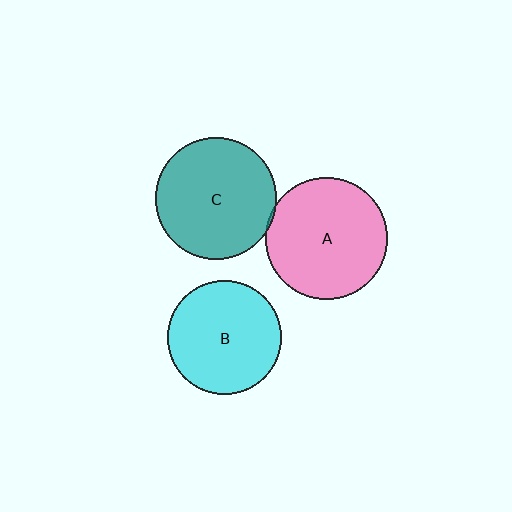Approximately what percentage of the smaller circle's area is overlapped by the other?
Approximately 5%.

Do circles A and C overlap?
Yes.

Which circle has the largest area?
Circle A (pink).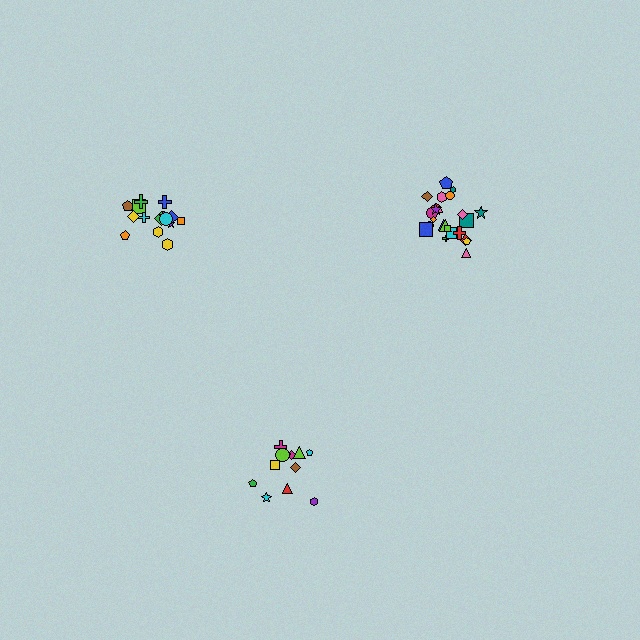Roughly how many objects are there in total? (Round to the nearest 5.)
Roughly 50 objects in total.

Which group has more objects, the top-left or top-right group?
The top-right group.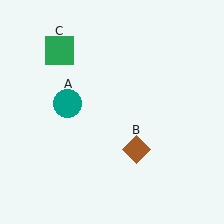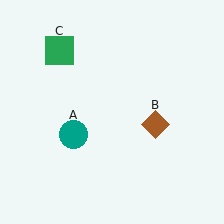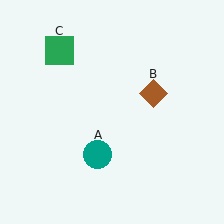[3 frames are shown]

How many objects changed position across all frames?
2 objects changed position: teal circle (object A), brown diamond (object B).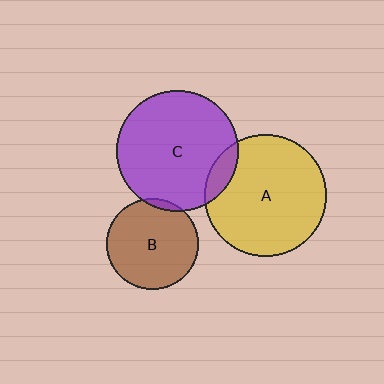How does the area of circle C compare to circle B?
Approximately 1.8 times.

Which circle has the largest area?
Circle A (yellow).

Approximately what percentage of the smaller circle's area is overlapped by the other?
Approximately 10%.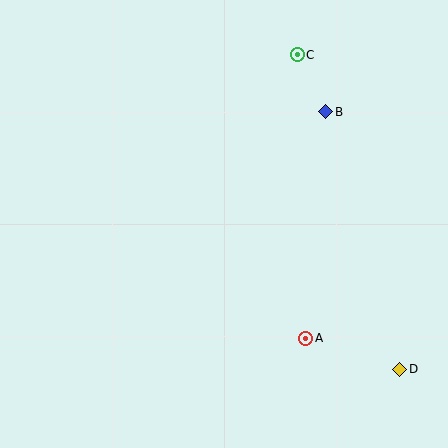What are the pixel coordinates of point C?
Point C is at (297, 55).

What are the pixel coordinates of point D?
Point D is at (400, 369).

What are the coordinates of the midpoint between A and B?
The midpoint between A and B is at (316, 225).